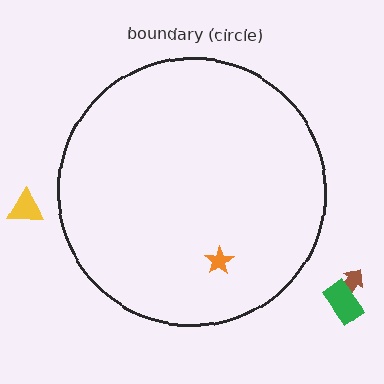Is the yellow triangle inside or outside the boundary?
Outside.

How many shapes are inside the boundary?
1 inside, 3 outside.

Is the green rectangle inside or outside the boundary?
Outside.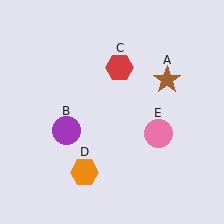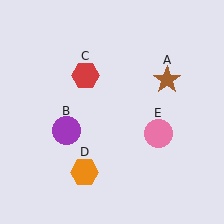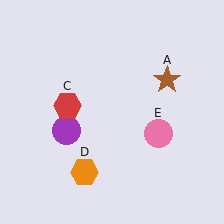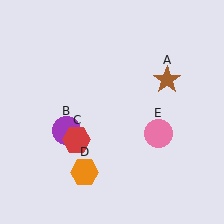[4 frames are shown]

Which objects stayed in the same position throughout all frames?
Brown star (object A) and purple circle (object B) and orange hexagon (object D) and pink circle (object E) remained stationary.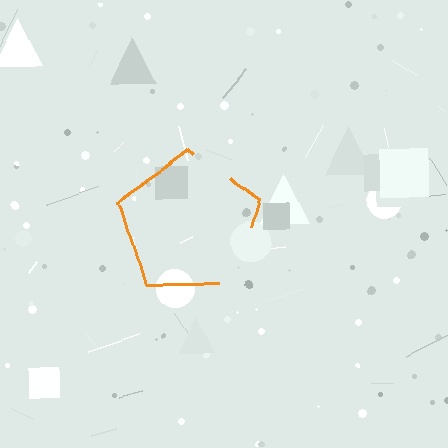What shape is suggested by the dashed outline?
The dashed outline suggests a pentagon.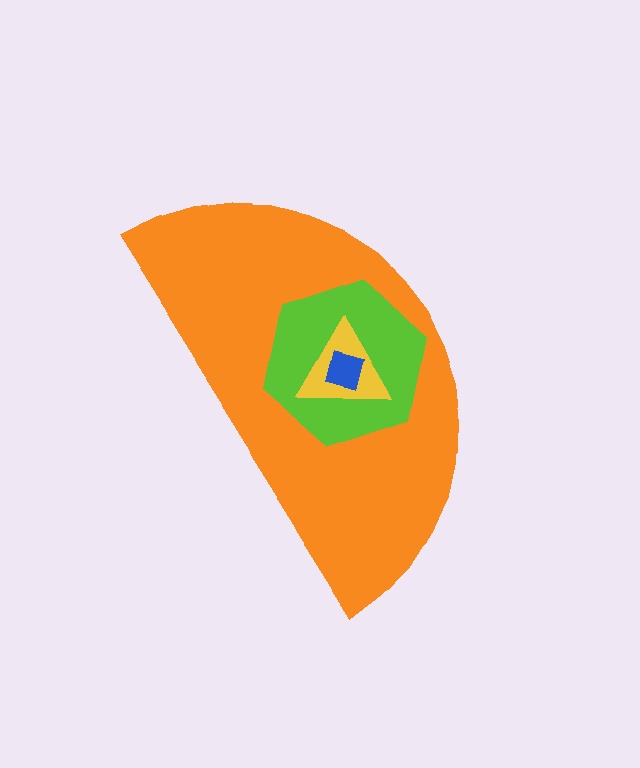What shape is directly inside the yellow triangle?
The blue square.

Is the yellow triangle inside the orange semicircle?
Yes.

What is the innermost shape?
The blue square.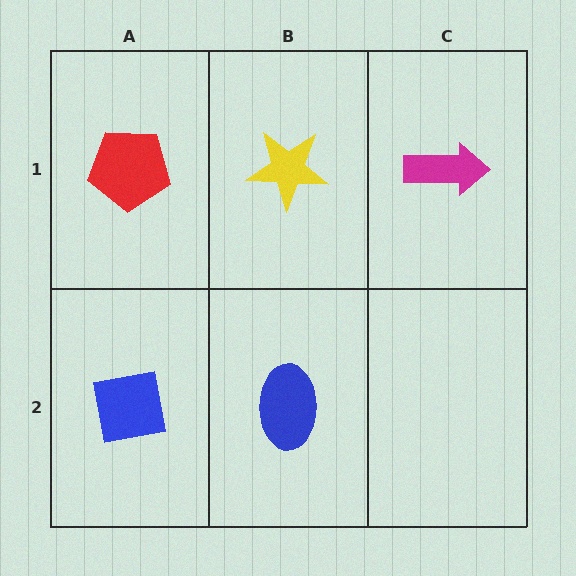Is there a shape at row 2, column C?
No, that cell is empty.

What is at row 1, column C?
A magenta arrow.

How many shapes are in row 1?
3 shapes.